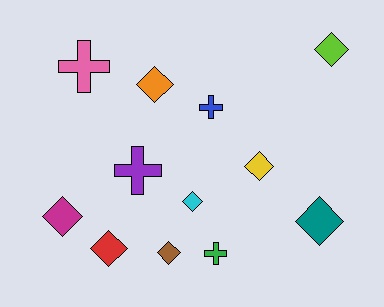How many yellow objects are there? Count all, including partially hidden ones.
There is 1 yellow object.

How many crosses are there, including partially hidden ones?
There are 4 crosses.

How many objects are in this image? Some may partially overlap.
There are 12 objects.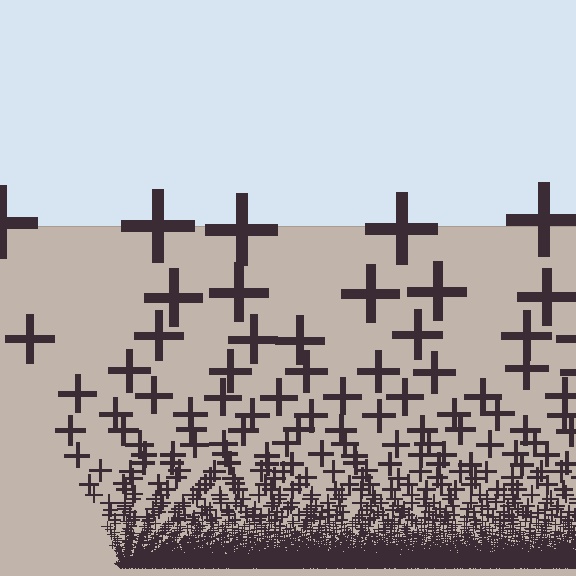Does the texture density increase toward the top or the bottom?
Density increases toward the bottom.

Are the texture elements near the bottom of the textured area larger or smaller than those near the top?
Smaller. The gradient is inverted — elements near the bottom are smaller and denser.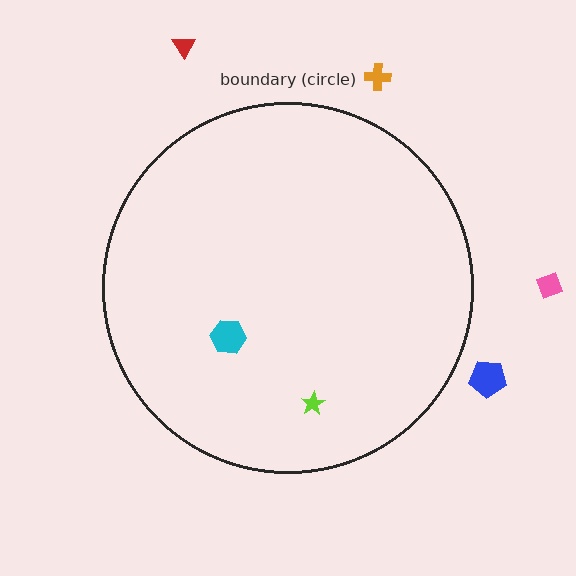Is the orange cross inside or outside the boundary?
Outside.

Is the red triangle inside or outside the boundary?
Outside.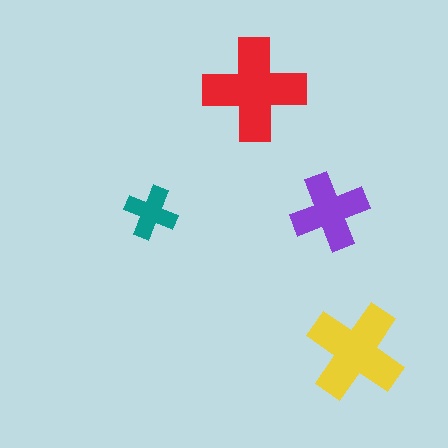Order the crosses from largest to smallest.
the red one, the yellow one, the purple one, the teal one.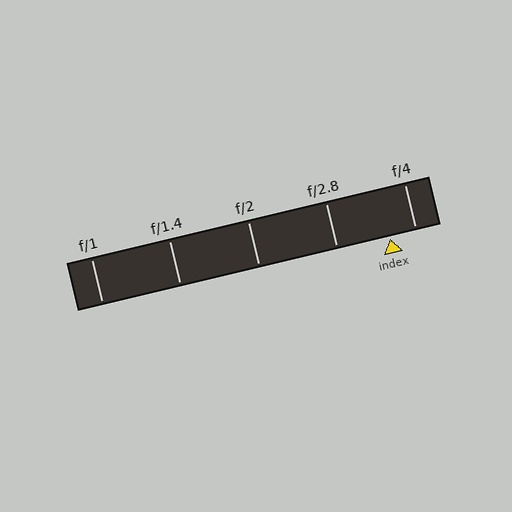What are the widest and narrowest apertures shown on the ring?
The widest aperture shown is f/1 and the narrowest is f/4.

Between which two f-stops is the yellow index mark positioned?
The index mark is between f/2.8 and f/4.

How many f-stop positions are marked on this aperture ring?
There are 5 f-stop positions marked.